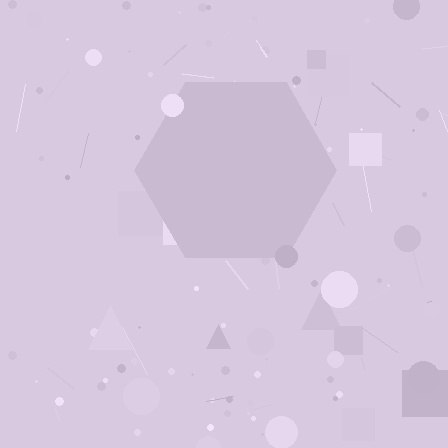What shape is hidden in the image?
A hexagon is hidden in the image.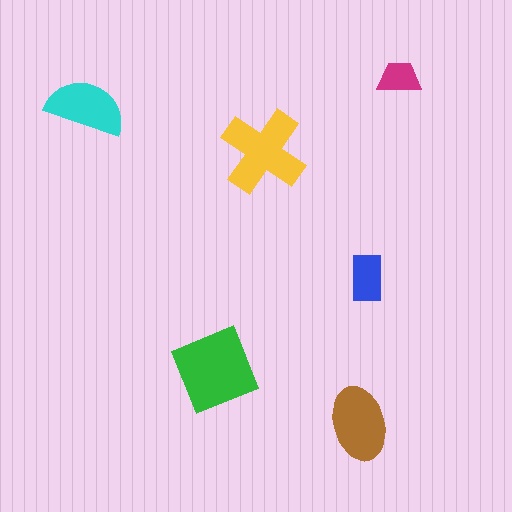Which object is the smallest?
The magenta trapezoid.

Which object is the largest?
The green diamond.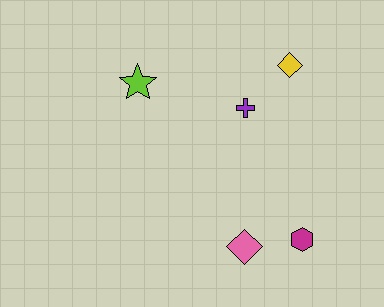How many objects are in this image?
There are 5 objects.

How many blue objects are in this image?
There are no blue objects.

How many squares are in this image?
There are no squares.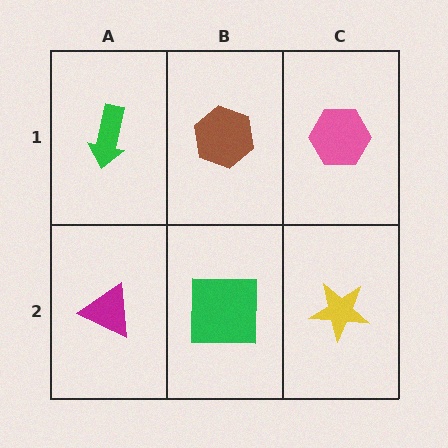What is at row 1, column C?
A pink hexagon.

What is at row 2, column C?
A yellow star.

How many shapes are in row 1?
3 shapes.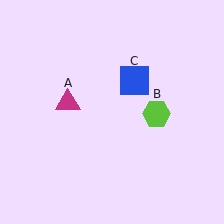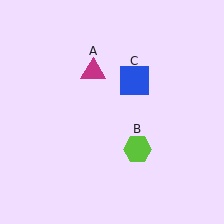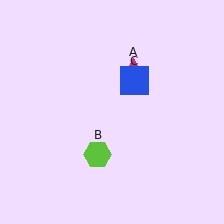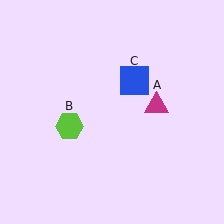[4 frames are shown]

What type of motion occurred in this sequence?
The magenta triangle (object A), lime hexagon (object B) rotated clockwise around the center of the scene.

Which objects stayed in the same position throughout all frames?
Blue square (object C) remained stationary.